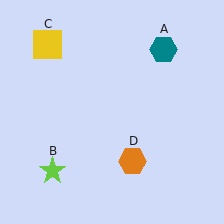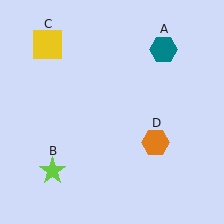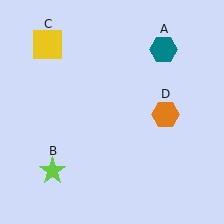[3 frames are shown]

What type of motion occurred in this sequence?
The orange hexagon (object D) rotated counterclockwise around the center of the scene.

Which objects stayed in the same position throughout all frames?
Teal hexagon (object A) and lime star (object B) and yellow square (object C) remained stationary.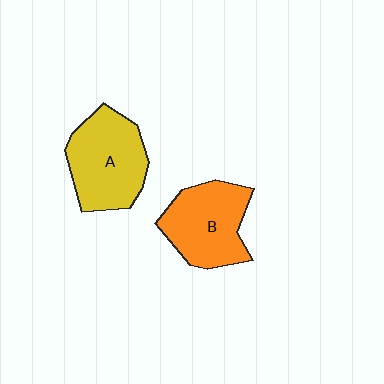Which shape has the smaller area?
Shape B (orange).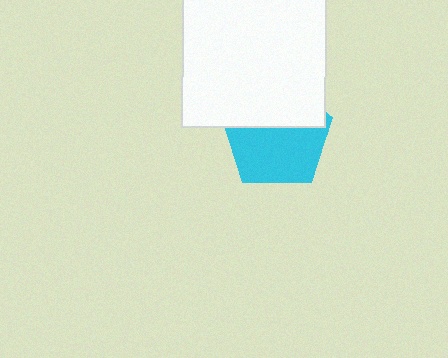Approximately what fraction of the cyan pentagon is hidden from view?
Roughly 41% of the cyan pentagon is hidden behind the white square.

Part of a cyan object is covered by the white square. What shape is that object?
It is a pentagon.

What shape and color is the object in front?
The object in front is a white square.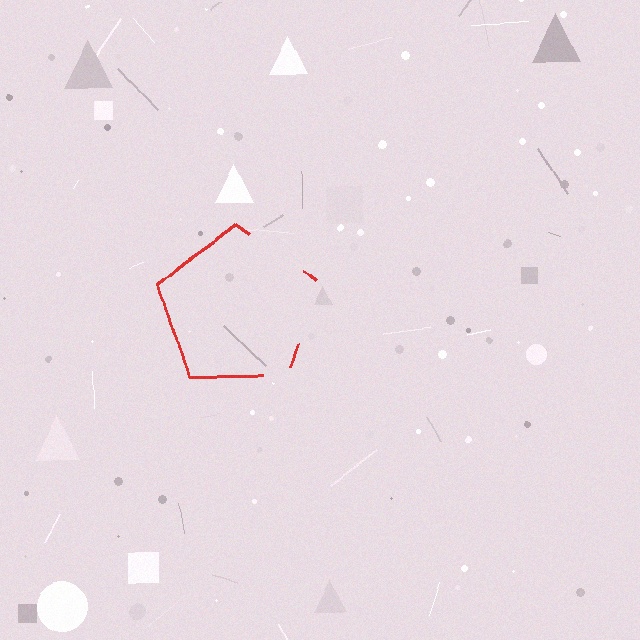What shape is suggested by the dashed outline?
The dashed outline suggests a pentagon.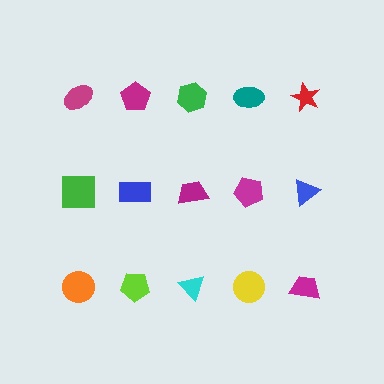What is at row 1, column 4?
A teal ellipse.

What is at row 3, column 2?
A lime pentagon.